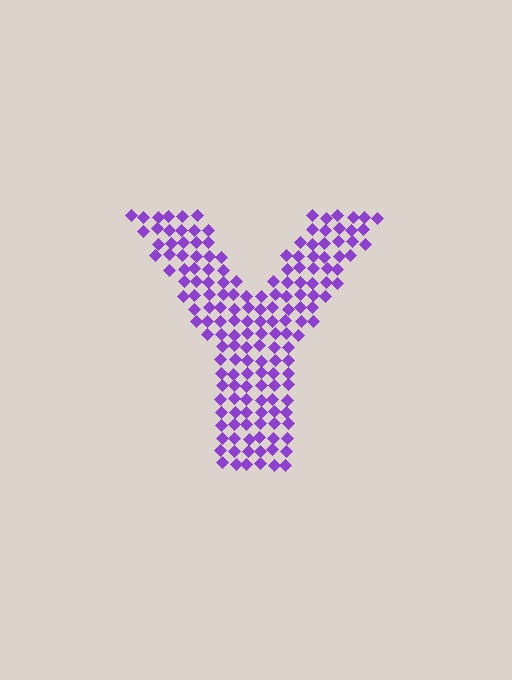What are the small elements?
The small elements are diamonds.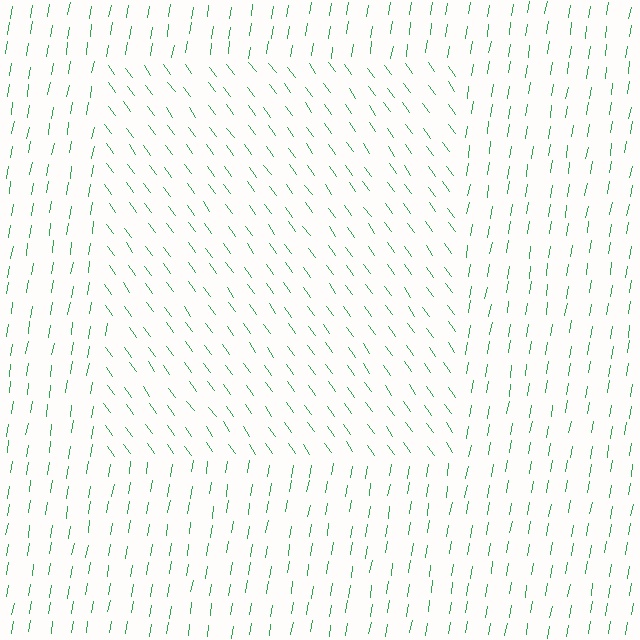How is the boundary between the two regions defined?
The boundary is defined purely by a change in line orientation (approximately 45 degrees difference). All lines are the same color and thickness.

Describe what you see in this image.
The image is filled with small green line segments. A rectangle region in the image has lines oriented differently from the surrounding lines, creating a visible texture boundary.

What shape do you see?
I see a rectangle.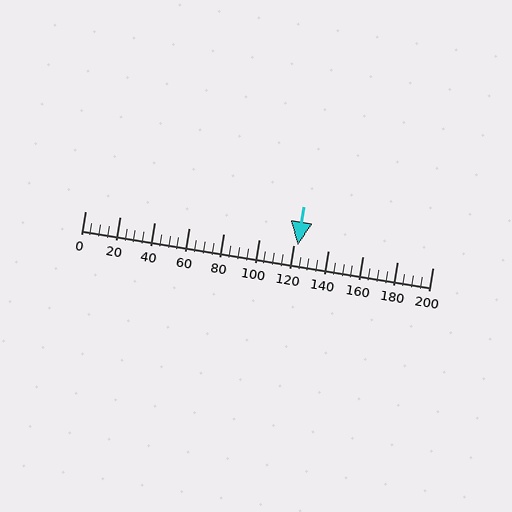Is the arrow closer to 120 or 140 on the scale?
The arrow is closer to 120.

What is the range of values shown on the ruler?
The ruler shows values from 0 to 200.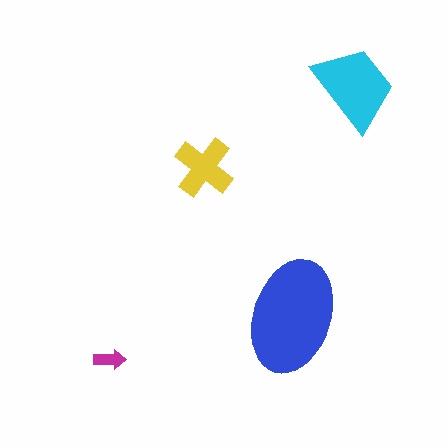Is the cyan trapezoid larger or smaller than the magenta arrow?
Larger.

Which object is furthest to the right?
The cyan trapezoid is rightmost.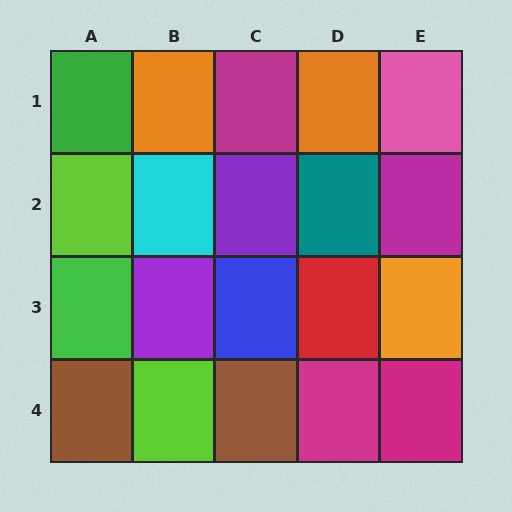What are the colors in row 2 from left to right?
Lime, cyan, purple, teal, magenta.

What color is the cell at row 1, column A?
Green.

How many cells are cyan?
1 cell is cyan.